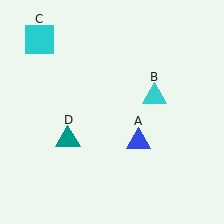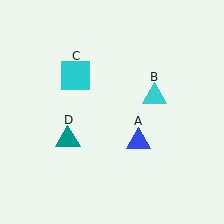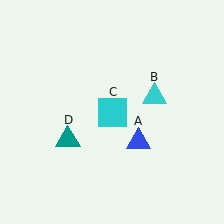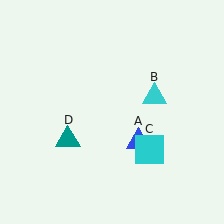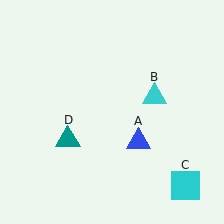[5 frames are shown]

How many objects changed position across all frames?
1 object changed position: cyan square (object C).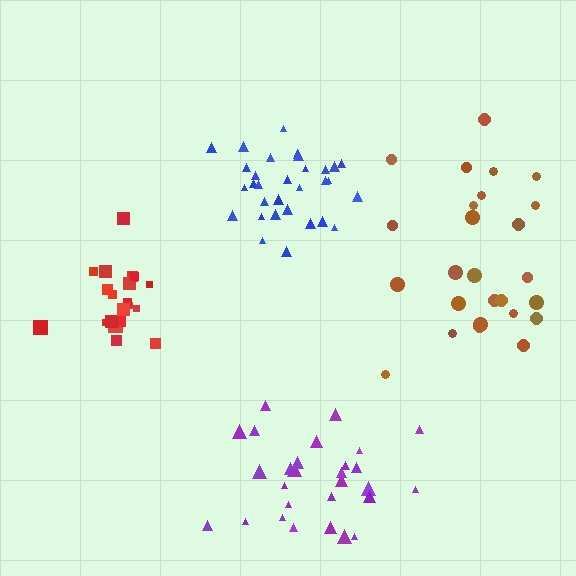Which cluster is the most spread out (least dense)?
Brown.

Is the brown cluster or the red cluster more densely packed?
Red.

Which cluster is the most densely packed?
Blue.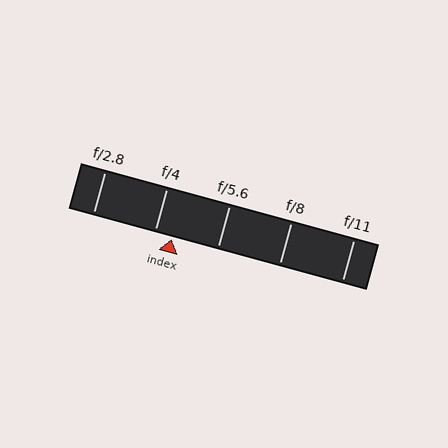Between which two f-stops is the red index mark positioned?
The index mark is between f/4 and f/5.6.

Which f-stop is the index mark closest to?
The index mark is closest to f/4.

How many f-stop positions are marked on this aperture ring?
There are 5 f-stop positions marked.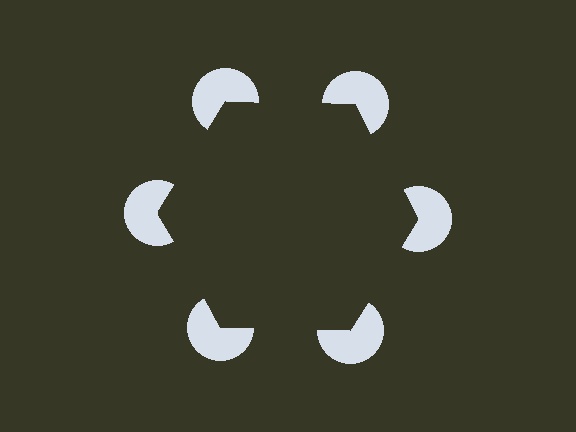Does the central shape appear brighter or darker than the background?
It typically appears slightly darker than the background, even though no actual brightness change is drawn.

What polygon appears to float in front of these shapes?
An illusory hexagon — its edges are inferred from the aligned wedge cuts in the pac-man discs, not physically drawn.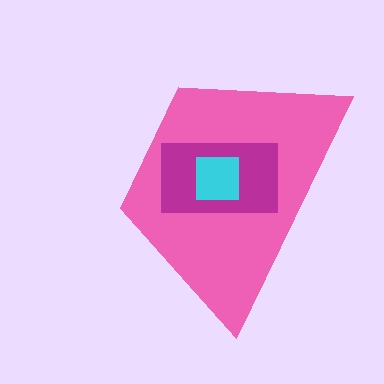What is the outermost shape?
The pink trapezoid.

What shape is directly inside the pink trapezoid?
The magenta rectangle.